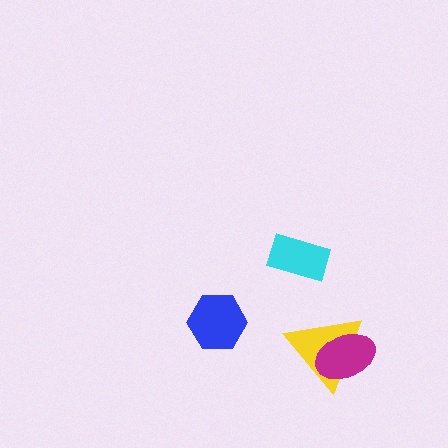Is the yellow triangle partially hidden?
Yes, it is partially covered by another shape.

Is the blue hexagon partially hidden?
No, no other shape covers it.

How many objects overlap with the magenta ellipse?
1 object overlaps with the magenta ellipse.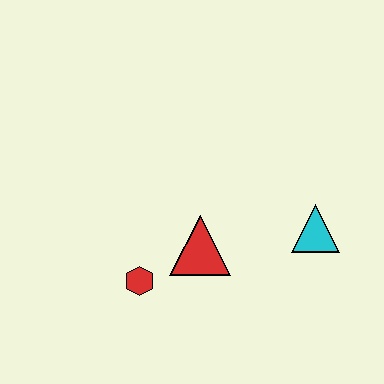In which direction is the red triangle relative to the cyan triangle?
The red triangle is to the left of the cyan triangle.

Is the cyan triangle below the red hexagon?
No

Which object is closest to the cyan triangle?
The red triangle is closest to the cyan triangle.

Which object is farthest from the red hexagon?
The cyan triangle is farthest from the red hexagon.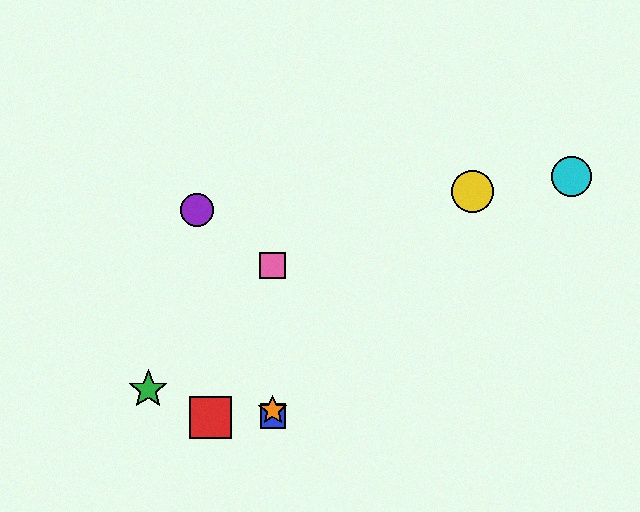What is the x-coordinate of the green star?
The green star is at x≈148.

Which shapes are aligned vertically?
The blue square, the orange star, the pink square are aligned vertically.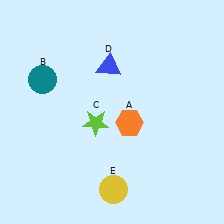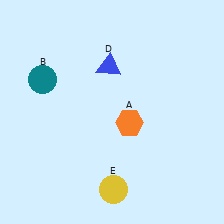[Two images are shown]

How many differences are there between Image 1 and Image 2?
There is 1 difference between the two images.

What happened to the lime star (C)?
The lime star (C) was removed in Image 2. It was in the bottom-left area of Image 1.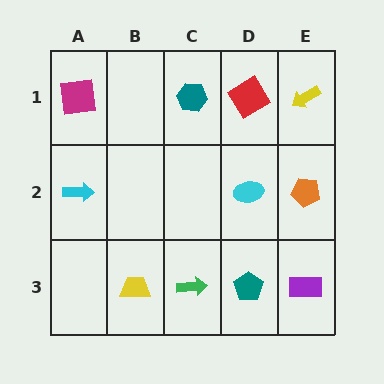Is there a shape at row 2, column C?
No, that cell is empty.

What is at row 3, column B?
A yellow trapezoid.